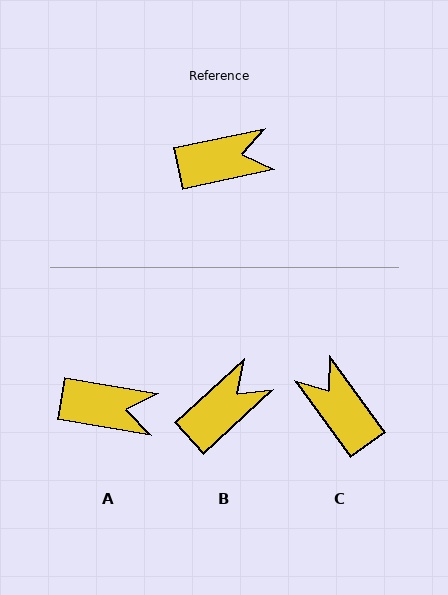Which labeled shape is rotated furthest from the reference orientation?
C, about 114 degrees away.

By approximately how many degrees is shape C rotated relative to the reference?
Approximately 114 degrees counter-clockwise.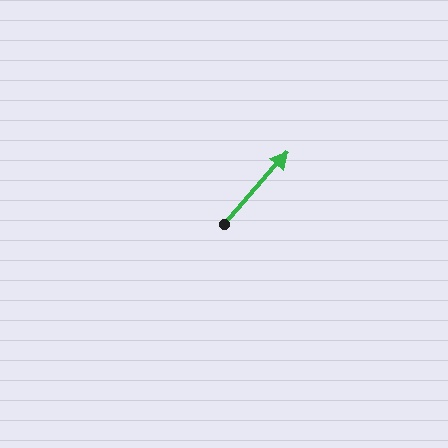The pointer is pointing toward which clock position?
Roughly 1 o'clock.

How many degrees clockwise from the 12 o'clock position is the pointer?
Approximately 41 degrees.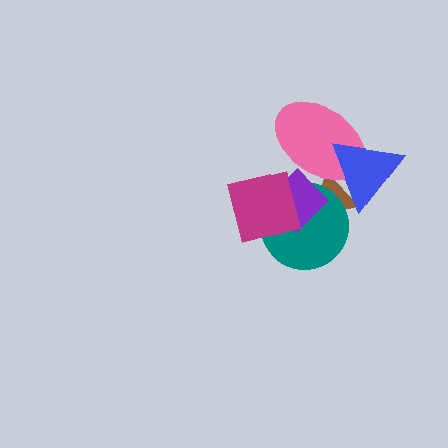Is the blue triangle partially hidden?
No, no other shape covers it.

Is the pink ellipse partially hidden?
Yes, it is partially covered by another shape.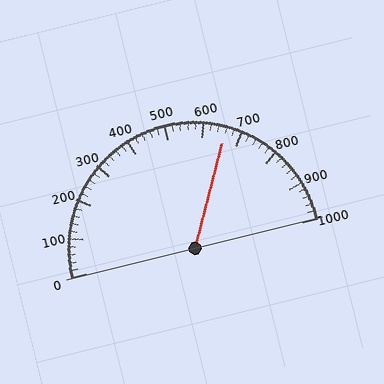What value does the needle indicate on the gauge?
The needle indicates approximately 660.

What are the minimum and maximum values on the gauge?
The gauge ranges from 0 to 1000.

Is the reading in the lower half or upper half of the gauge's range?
The reading is in the upper half of the range (0 to 1000).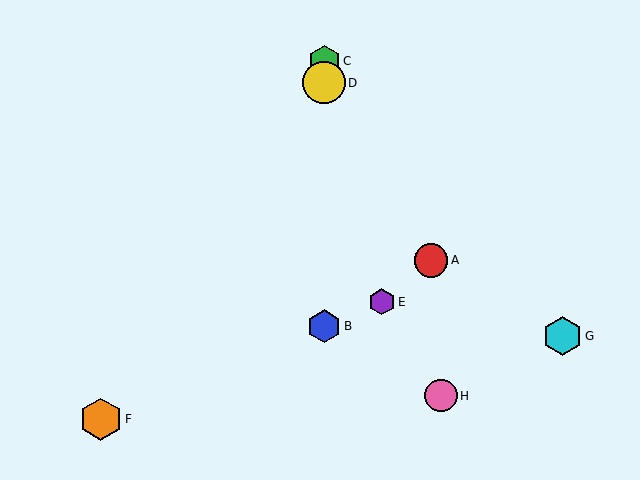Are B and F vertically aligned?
No, B is at x≈324 and F is at x≈101.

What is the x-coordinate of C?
Object C is at x≈324.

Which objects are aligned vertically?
Objects B, C, D are aligned vertically.